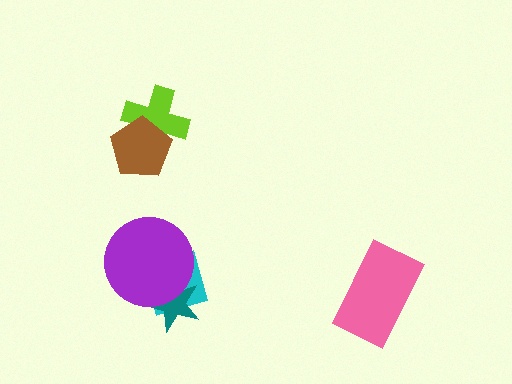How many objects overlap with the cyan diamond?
2 objects overlap with the cyan diamond.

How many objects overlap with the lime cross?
1 object overlaps with the lime cross.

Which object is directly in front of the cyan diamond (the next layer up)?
The teal star is directly in front of the cyan diamond.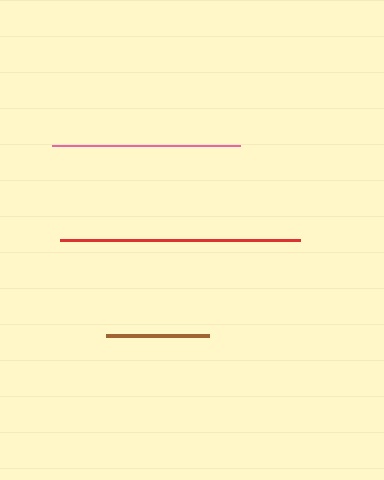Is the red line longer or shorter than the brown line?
The red line is longer than the brown line.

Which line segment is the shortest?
The brown line is the shortest at approximately 103 pixels.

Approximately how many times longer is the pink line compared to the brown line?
The pink line is approximately 1.8 times the length of the brown line.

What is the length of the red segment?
The red segment is approximately 241 pixels long.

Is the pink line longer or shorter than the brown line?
The pink line is longer than the brown line.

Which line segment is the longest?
The red line is the longest at approximately 241 pixels.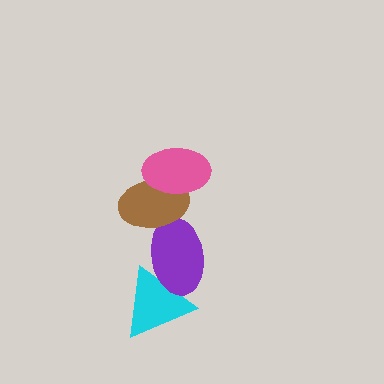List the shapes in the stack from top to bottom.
From top to bottom: the pink ellipse, the brown ellipse, the purple ellipse, the cyan triangle.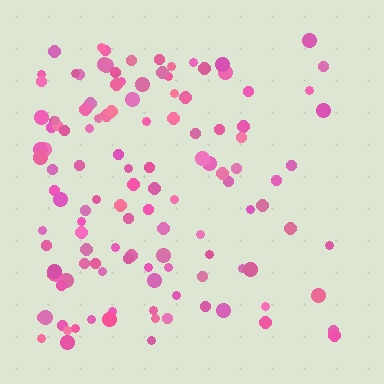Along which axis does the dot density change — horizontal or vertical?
Horizontal.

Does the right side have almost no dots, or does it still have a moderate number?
Still a moderate number, just noticeably fewer than the left.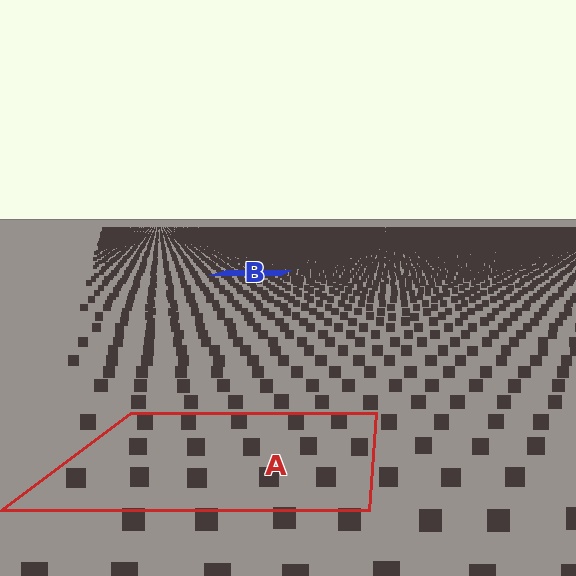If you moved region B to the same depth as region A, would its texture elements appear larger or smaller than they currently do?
They would appear larger. At a closer depth, the same texture elements are projected at a bigger on-screen size.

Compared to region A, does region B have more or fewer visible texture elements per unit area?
Region B has more texture elements per unit area — they are packed more densely because it is farther away.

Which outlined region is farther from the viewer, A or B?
Region B is farther from the viewer — the texture elements inside it appear smaller and more densely packed.